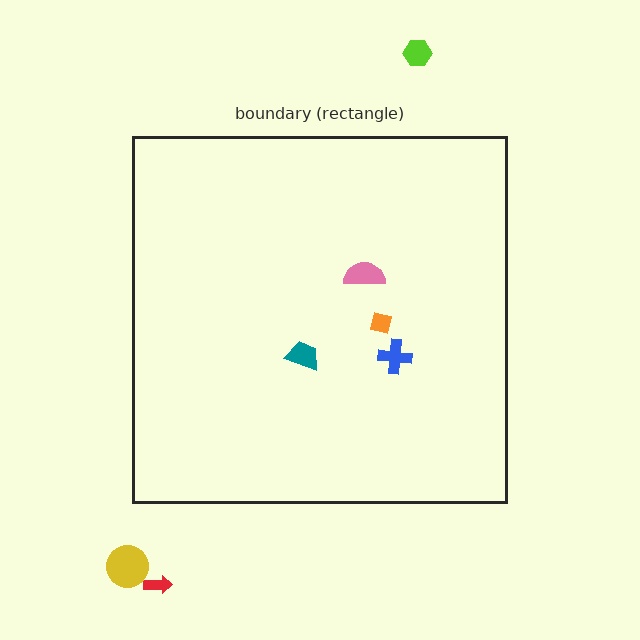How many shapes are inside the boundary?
4 inside, 3 outside.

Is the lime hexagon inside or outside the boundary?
Outside.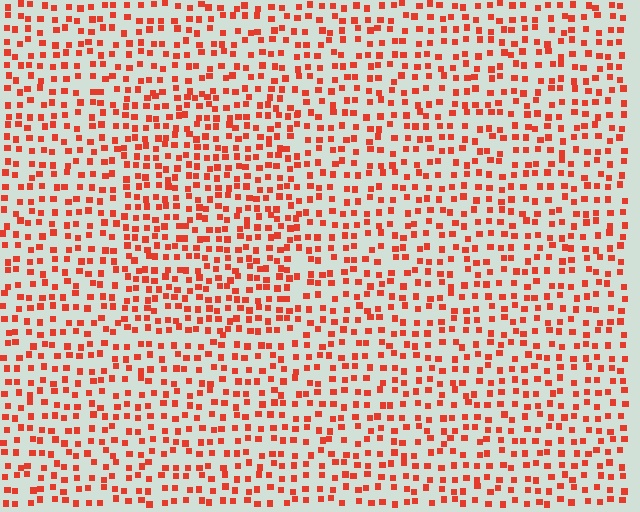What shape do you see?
I see a rectangle.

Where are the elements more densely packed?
The elements are more densely packed inside the rectangle boundary.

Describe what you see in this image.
The image contains small red elements arranged at two different densities. A rectangle-shaped region is visible where the elements are more densely packed than the surrounding area.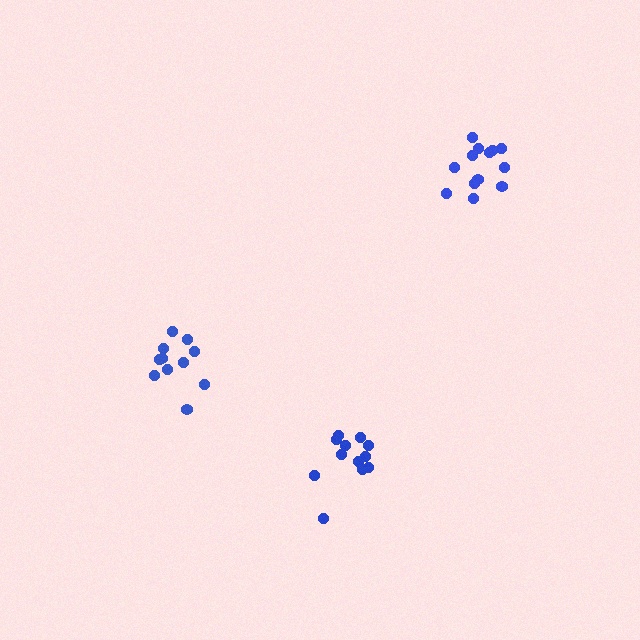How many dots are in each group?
Group 1: 13 dots, Group 2: 11 dots, Group 3: 12 dots (36 total).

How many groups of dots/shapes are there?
There are 3 groups.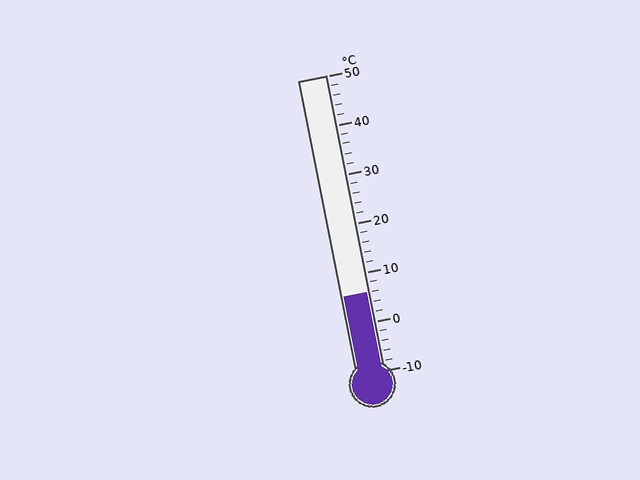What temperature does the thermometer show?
The thermometer shows approximately 6°C.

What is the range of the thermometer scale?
The thermometer scale ranges from -10°C to 50°C.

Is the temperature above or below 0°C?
The temperature is above 0°C.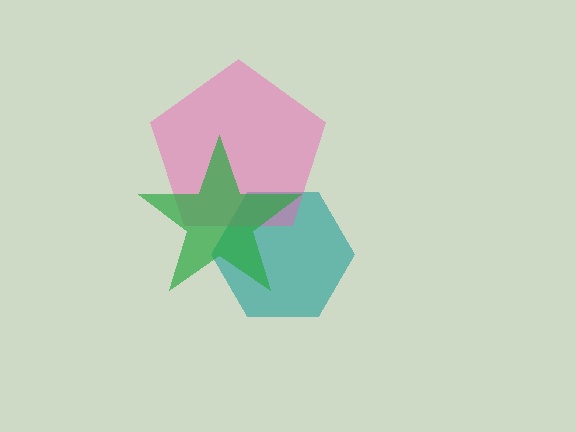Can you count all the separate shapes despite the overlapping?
Yes, there are 3 separate shapes.